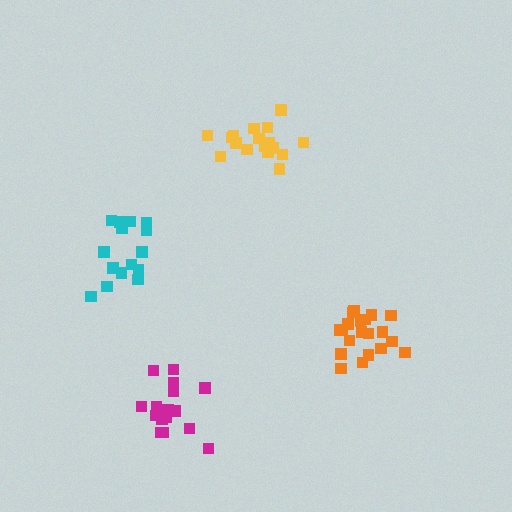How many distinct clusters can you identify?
There are 4 distinct clusters.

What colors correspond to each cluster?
The clusters are colored: cyan, yellow, orange, magenta.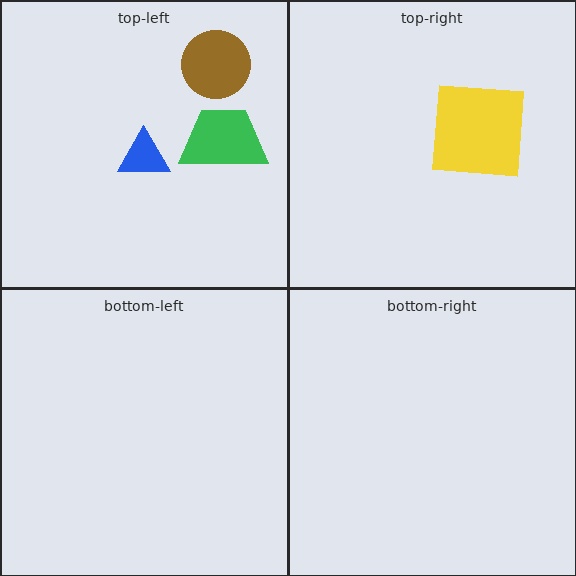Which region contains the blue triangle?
The top-left region.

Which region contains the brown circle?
The top-left region.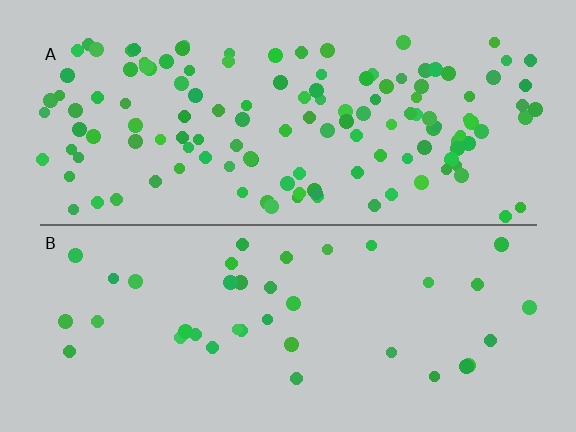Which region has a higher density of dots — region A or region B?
A (the top).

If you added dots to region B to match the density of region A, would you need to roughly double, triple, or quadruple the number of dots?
Approximately triple.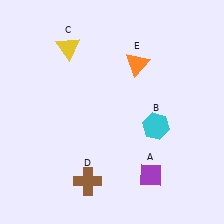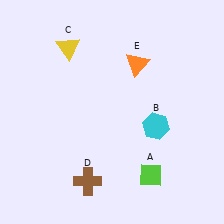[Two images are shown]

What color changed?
The diamond (A) changed from purple in Image 1 to lime in Image 2.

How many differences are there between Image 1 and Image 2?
There is 1 difference between the two images.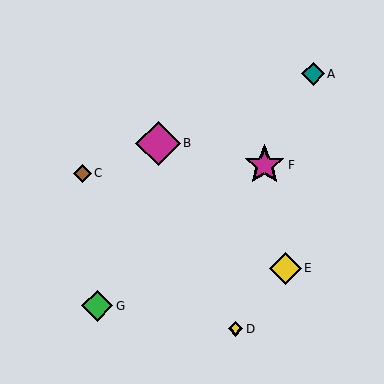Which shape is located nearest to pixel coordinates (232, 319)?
The yellow diamond (labeled D) at (236, 329) is nearest to that location.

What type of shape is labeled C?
Shape C is a brown diamond.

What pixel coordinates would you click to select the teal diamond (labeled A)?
Click at (313, 74) to select the teal diamond A.